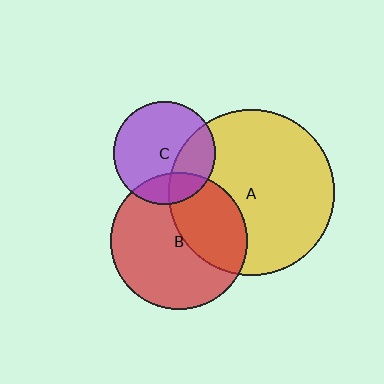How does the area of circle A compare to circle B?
Approximately 1.5 times.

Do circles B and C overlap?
Yes.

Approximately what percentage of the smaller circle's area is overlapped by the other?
Approximately 20%.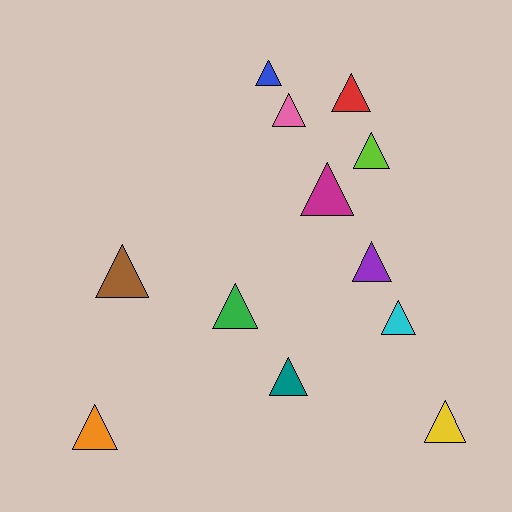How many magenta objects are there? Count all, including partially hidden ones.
There is 1 magenta object.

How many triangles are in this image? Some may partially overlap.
There are 12 triangles.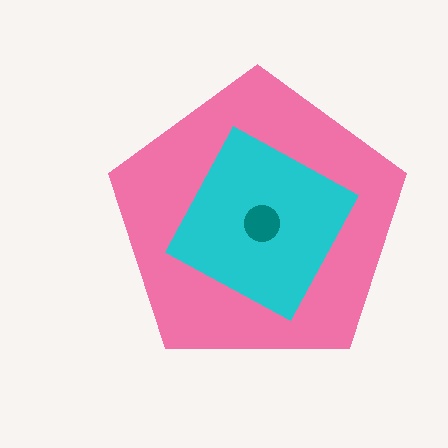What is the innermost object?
The teal circle.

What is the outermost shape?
The pink pentagon.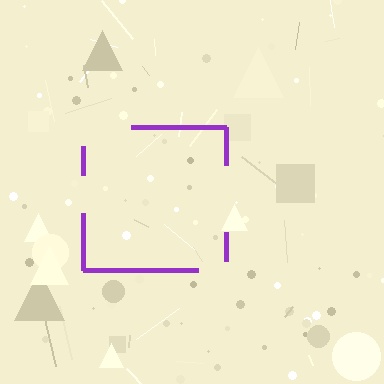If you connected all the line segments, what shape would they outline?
They would outline a square.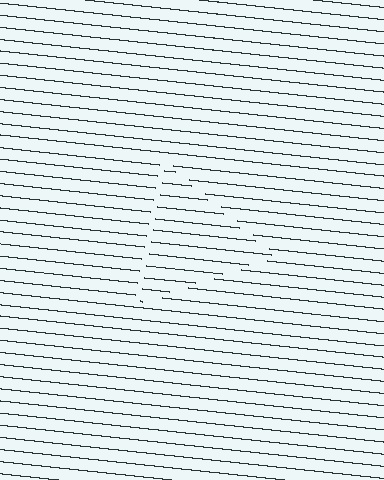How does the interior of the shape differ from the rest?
The interior of the shape contains the same grating, shifted by half a period — the contour is defined by the phase discontinuity where line-ends from the inner and outer gratings abut.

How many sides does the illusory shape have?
3 sides — the line-ends trace a triangle.